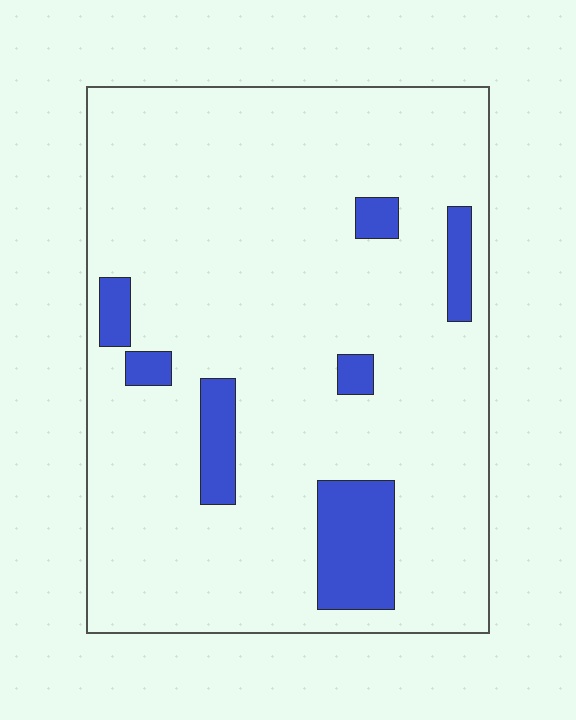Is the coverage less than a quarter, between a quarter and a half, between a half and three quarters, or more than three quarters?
Less than a quarter.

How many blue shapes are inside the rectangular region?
7.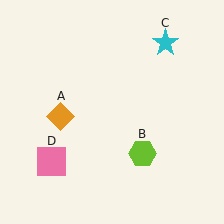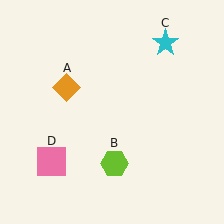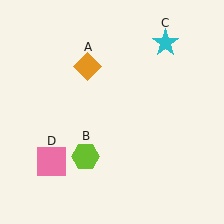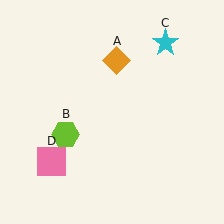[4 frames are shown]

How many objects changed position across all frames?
2 objects changed position: orange diamond (object A), lime hexagon (object B).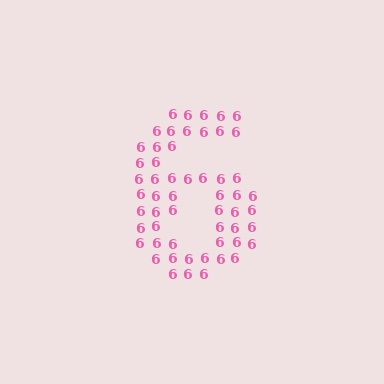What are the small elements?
The small elements are digit 6's.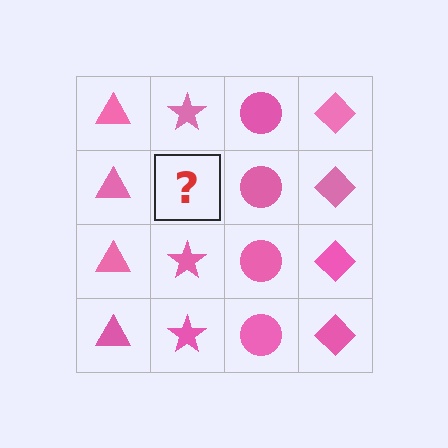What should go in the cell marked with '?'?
The missing cell should contain a pink star.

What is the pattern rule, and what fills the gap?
The rule is that each column has a consistent shape. The gap should be filled with a pink star.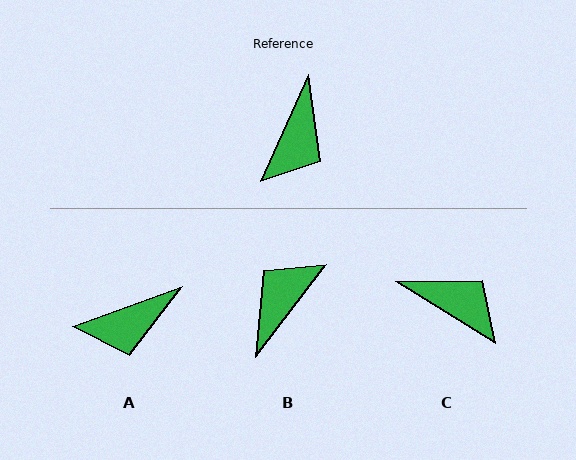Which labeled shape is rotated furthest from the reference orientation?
B, about 167 degrees away.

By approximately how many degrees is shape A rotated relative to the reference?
Approximately 46 degrees clockwise.